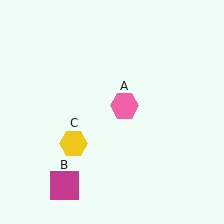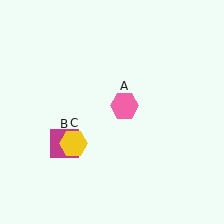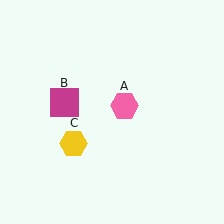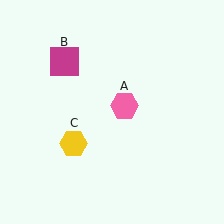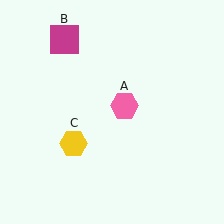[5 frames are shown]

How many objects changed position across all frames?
1 object changed position: magenta square (object B).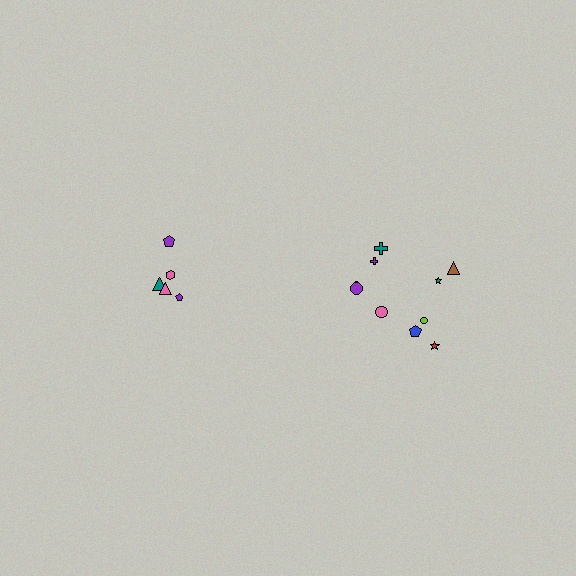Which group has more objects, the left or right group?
The right group.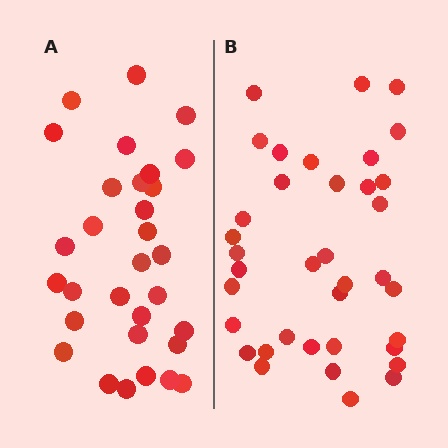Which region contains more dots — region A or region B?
Region B (the right region) has more dots.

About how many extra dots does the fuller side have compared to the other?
Region B has about 6 more dots than region A.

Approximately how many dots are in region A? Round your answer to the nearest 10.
About 30 dots. (The exact count is 31, which rounds to 30.)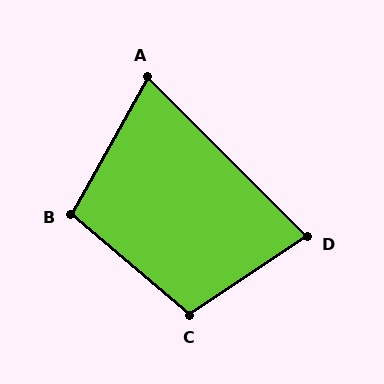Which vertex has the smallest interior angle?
A, at approximately 74 degrees.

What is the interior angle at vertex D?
Approximately 79 degrees (acute).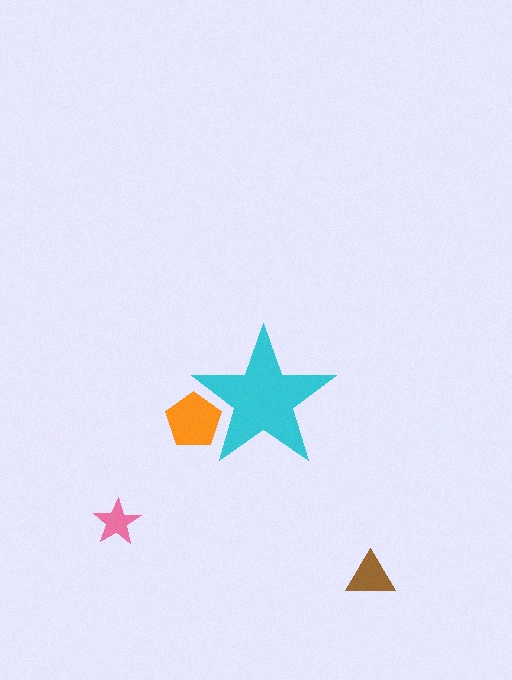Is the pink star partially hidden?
No, the pink star is fully visible.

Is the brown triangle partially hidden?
No, the brown triangle is fully visible.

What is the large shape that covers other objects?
A cyan star.